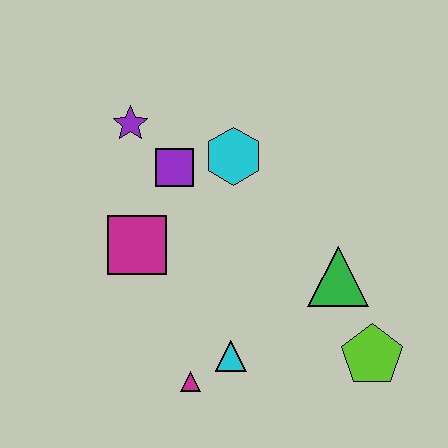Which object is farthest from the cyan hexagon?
The lime pentagon is farthest from the cyan hexagon.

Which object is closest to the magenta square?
The purple square is closest to the magenta square.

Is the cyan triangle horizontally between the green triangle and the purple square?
Yes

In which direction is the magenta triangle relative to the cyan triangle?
The magenta triangle is to the left of the cyan triangle.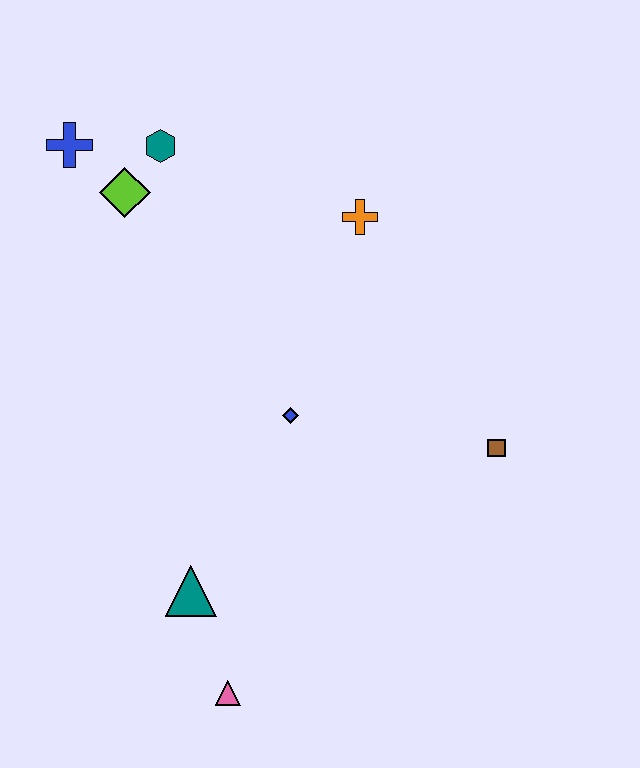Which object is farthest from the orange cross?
The pink triangle is farthest from the orange cross.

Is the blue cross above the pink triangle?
Yes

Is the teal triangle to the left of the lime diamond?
No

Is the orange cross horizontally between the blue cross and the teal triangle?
No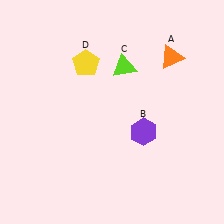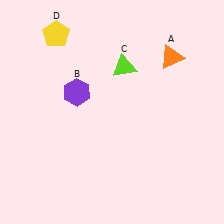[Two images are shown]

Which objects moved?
The objects that moved are: the purple hexagon (B), the yellow pentagon (D).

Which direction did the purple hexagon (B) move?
The purple hexagon (B) moved left.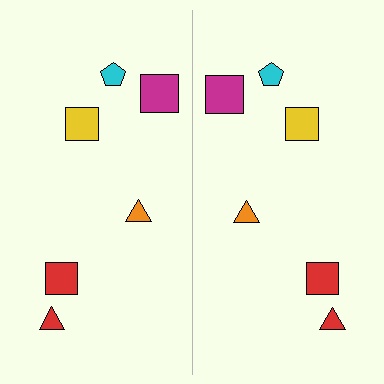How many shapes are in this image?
There are 12 shapes in this image.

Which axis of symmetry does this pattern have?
The pattern has a vertical axis of symmetry running through the center of the image.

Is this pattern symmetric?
Yes, this pattern has bilateral (reflection) symmetry.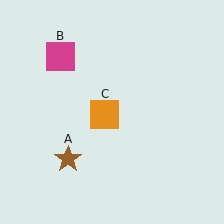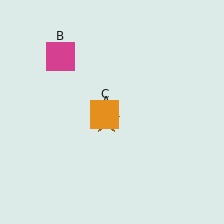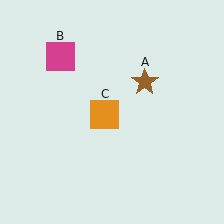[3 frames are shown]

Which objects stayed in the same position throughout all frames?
Magenta square (object B) and orange square (object C) remained stationary.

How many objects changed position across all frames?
1 object changed position: brown star (object A).